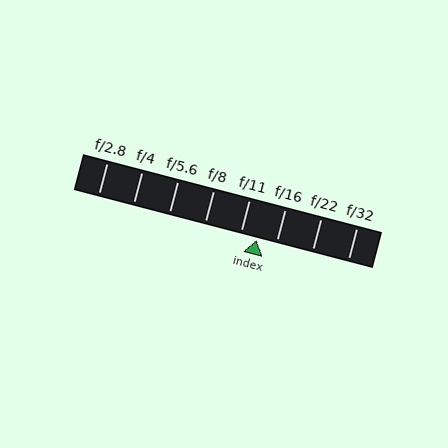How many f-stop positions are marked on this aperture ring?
There are 8 f-stop positions marked.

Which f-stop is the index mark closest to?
The index mark is closest to f/11.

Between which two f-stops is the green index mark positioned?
The index mark is between f/11 and f/16.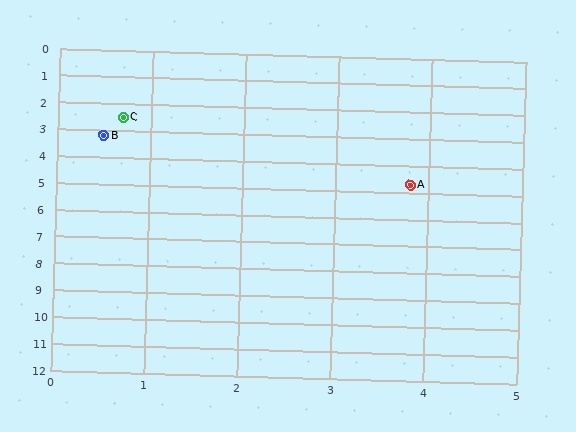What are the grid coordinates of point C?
Point C is at approximately (0.7, 2.5).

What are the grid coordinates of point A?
Point A is at approximately (3.8, 4.7).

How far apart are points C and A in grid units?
Points C and A are about 3.8 grid units apart.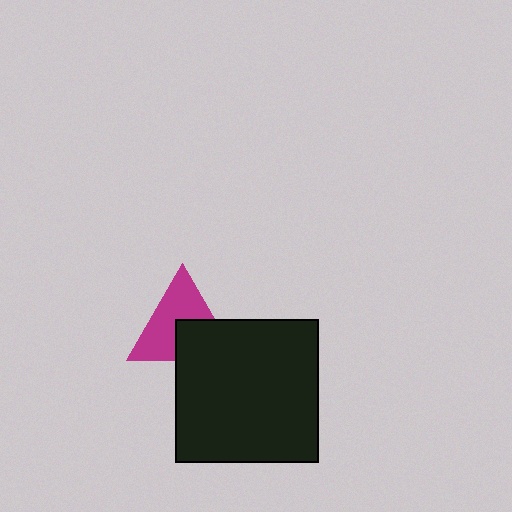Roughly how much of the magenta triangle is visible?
About half of it is visible (roughly 61%).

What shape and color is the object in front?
The object in front is a black square.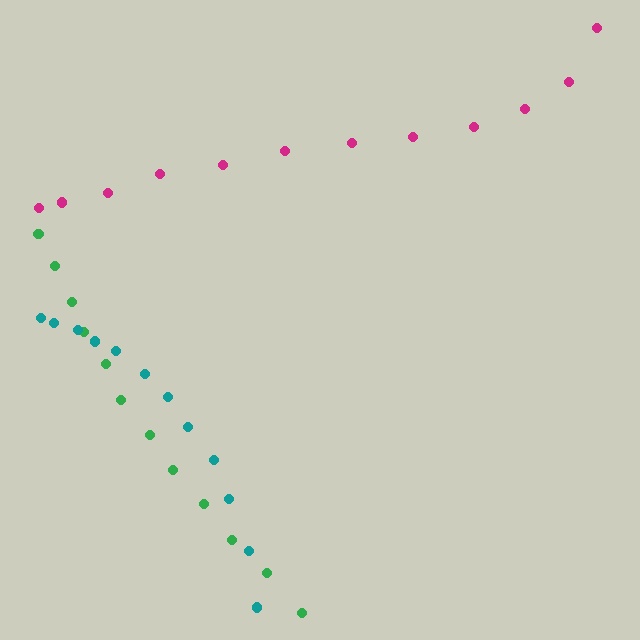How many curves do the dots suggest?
There are 3 distinct paths.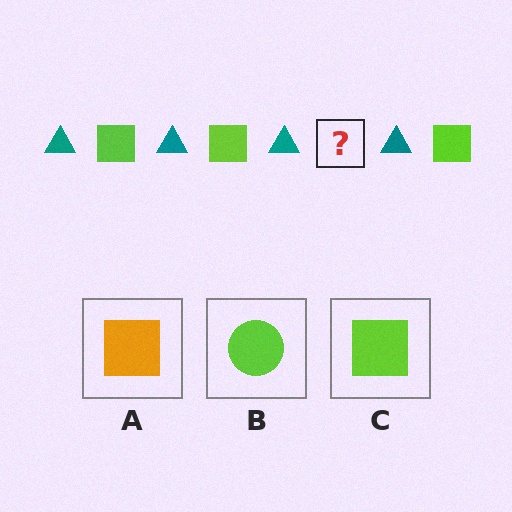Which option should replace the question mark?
Option C.